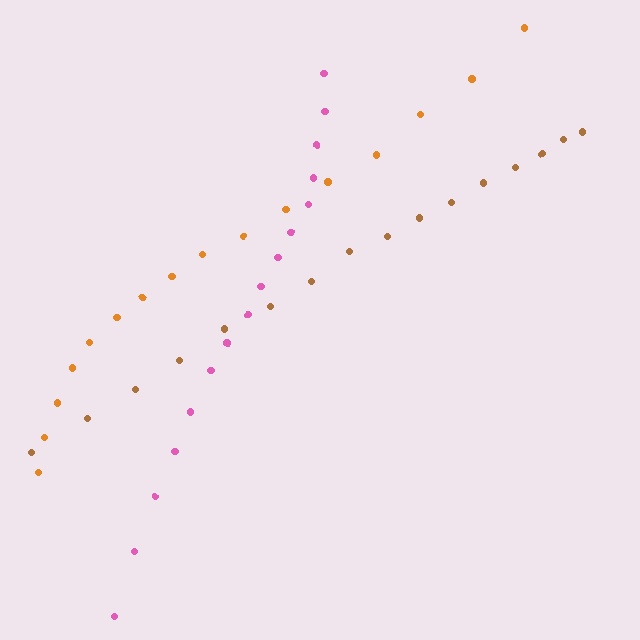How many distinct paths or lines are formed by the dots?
There are 3 distinct paths.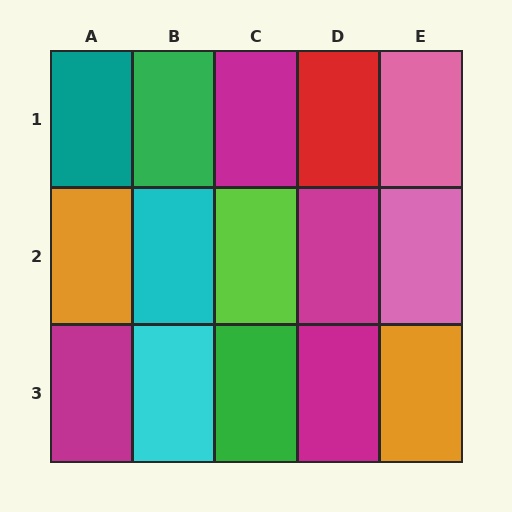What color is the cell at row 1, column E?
Pink.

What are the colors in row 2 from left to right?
Orange, cyan, lime, magenta, pink.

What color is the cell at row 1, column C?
Magenta.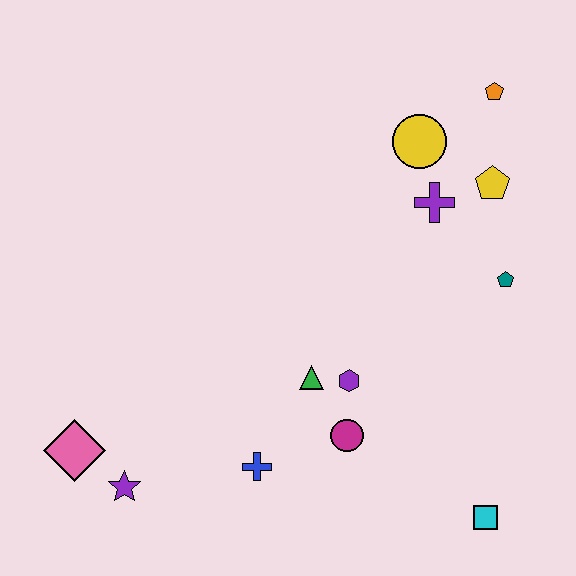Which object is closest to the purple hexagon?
The green triangle is closest to the purple hexagon.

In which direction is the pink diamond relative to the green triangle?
The pink diamond is to the left of the green triangle.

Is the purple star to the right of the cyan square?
No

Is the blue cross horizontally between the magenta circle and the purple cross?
No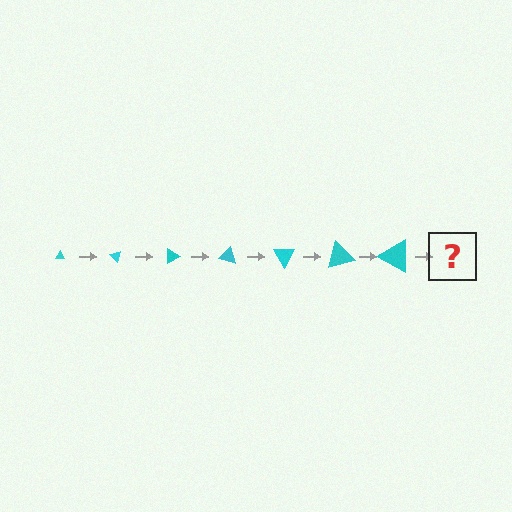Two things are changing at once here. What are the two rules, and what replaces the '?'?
The two rules are that the triangle grows larger each step and it rotates 45 degrees each step. The '?' should be a triangle, larger than the previous one and rotated 315 degrees from the start.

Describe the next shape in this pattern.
It should be a triangle, larger than the previous one and rotated 315 degrees from the start.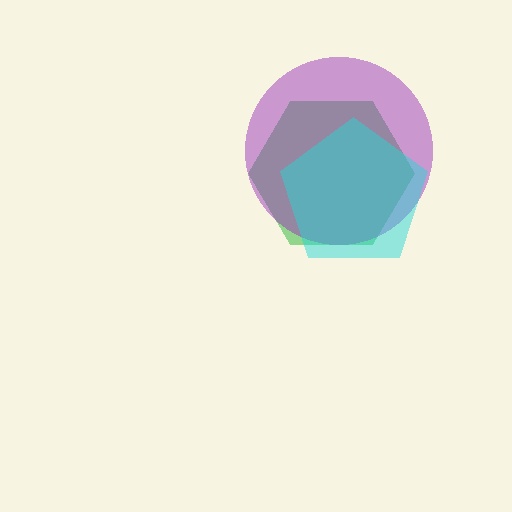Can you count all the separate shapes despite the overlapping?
Yes, there are 3 separate shapes.